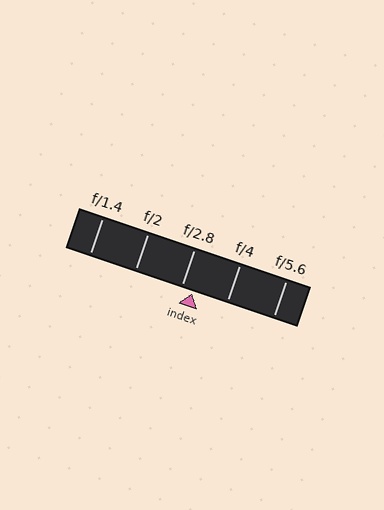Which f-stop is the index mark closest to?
The index mark is closest to f/2.8.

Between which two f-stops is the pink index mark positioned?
The index mark is between f/2.8 and f/4.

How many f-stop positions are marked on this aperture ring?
There are 5 f-stop positions marked.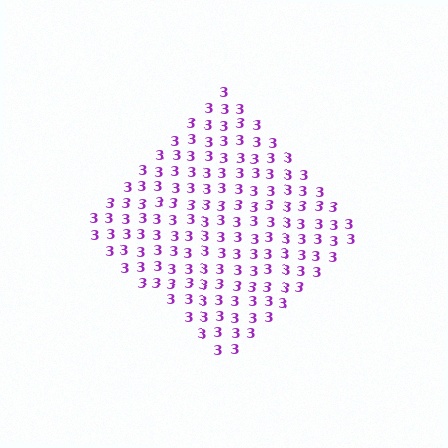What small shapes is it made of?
It is made of small digit 3's.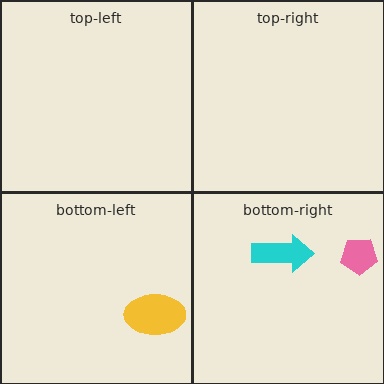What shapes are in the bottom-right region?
The pink pentagon, the cyan arrow.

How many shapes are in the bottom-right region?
2.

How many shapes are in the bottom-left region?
1.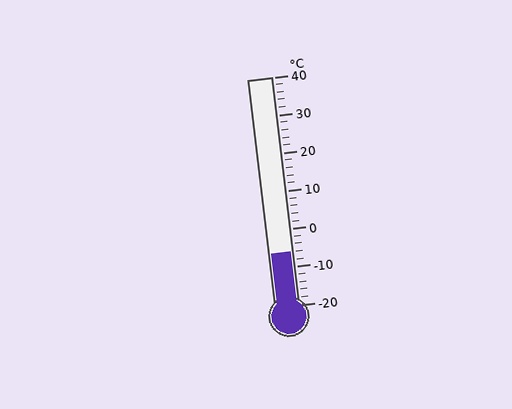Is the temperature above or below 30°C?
The temperature is below 30°C.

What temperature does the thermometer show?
The thermometer shows approximately -6°C.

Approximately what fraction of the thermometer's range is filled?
The thermometer is filled to approximately 25% of its range.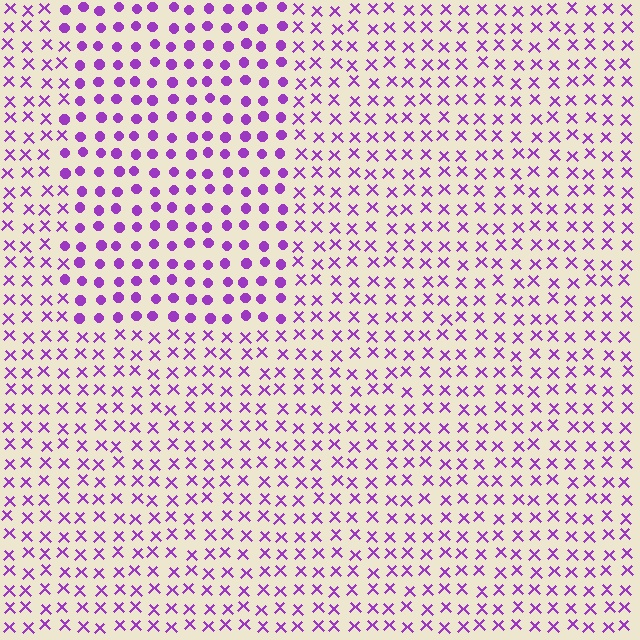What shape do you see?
I see a rectangle.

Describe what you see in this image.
The image is filled with small purple elements arranged in a uniform grid. A rectangle-shaped region contains circles, while the surrounding area contains X marks. The boundary is defined purely by the change in element shape.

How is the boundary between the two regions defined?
The boundary is defined by a change in element shape: circles inside vs. X marks outside. All elements share the same color and spacing.